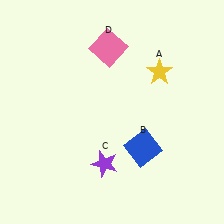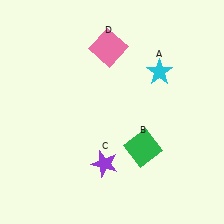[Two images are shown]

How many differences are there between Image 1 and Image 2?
There are 2 differences between the two images.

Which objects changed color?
A changed from yellow to cyan. B changed from blue to green.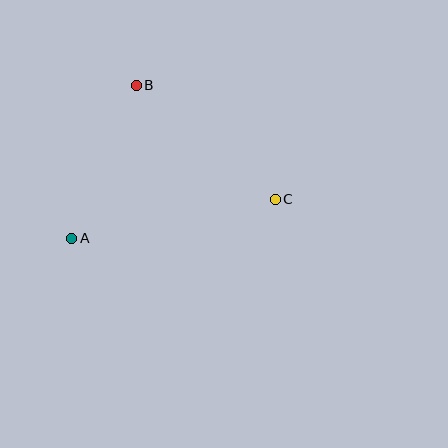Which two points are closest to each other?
Points A and B are closest to each other.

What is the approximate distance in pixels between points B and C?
The distance between B and C is approximately 180 pixels.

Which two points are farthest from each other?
Points A and C are farthest from each other.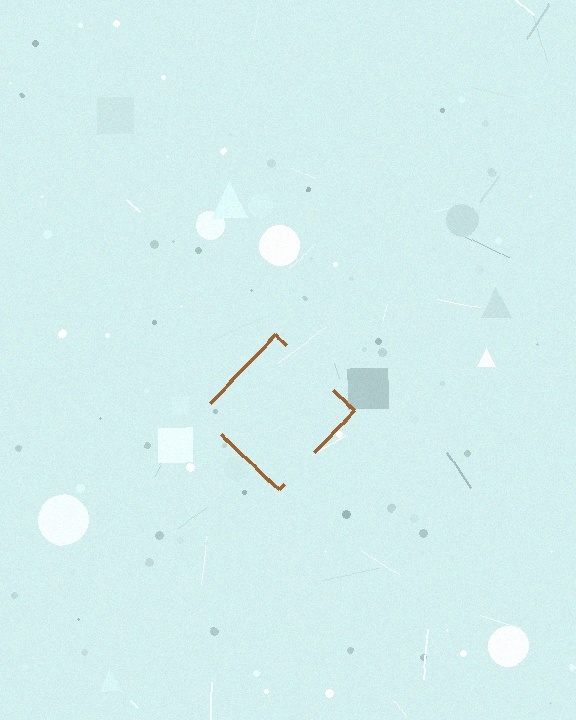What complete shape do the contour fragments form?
The contour fragments form a diamond.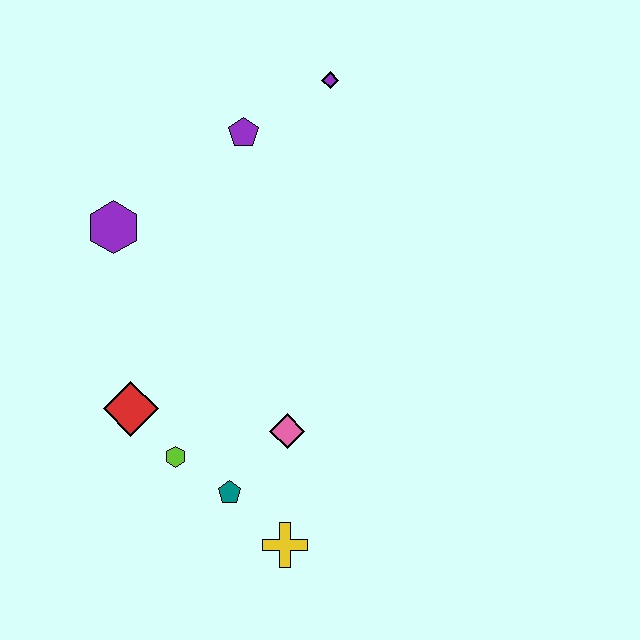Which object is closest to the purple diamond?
The purple pentagon is closest to the purple diamond.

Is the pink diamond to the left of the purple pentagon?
No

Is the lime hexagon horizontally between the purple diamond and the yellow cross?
No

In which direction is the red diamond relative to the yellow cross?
The red diamond is to the left of the yellow cross.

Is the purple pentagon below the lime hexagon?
No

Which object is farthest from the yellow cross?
The purple diamond is farthest from the yellow cross.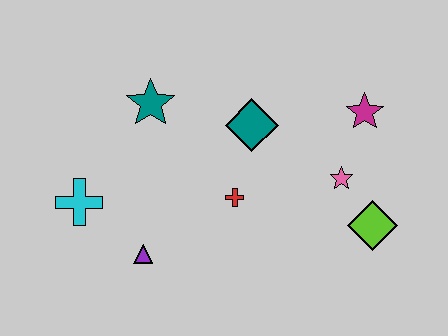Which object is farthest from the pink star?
The cyan cross is farthest from the pink star.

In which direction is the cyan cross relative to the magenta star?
The cyan cross is to the left of the magenta star.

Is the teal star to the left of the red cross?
Yes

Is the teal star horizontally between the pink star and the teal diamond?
No